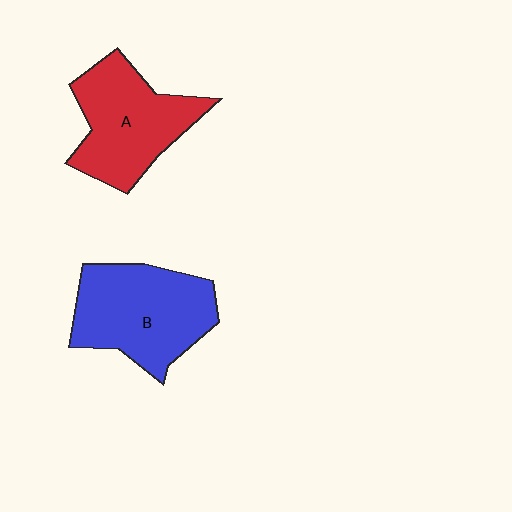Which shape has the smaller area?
Shape A (red).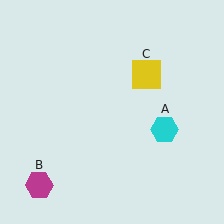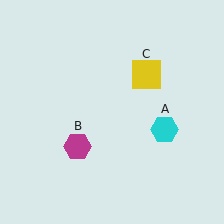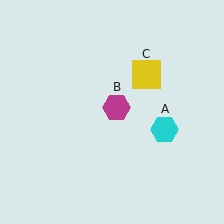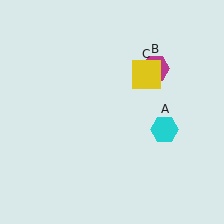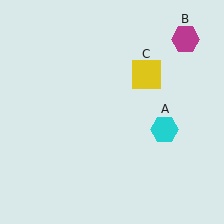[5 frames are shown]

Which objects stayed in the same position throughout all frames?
Cyan hexagon (object A) and yellow square (object C) remained stationary.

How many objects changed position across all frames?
1 object changed position: magenta hexagon (object B).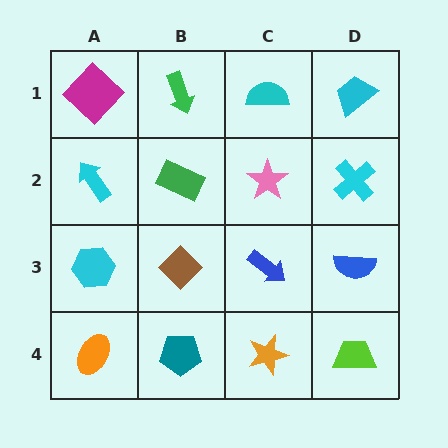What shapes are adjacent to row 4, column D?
A blue semicircle (row 3, column D), an orange star (row 4, column C).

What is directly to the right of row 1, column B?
A cyan semicircle.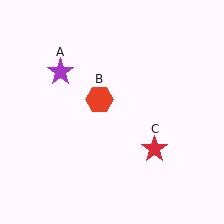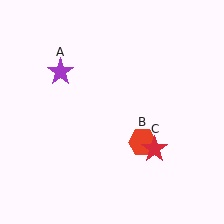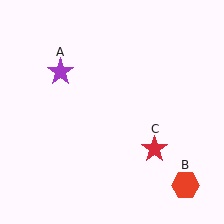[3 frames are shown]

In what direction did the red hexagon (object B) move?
The red hexagon (object B) moved down and to the right.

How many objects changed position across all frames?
1 object changed position: red hexagon (object B).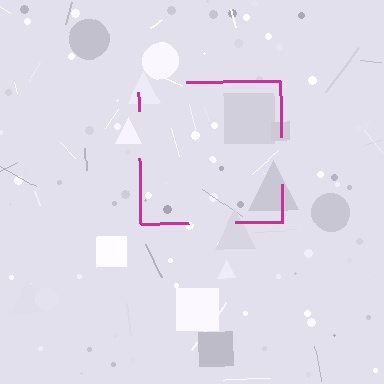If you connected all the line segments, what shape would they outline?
They would outline a square.